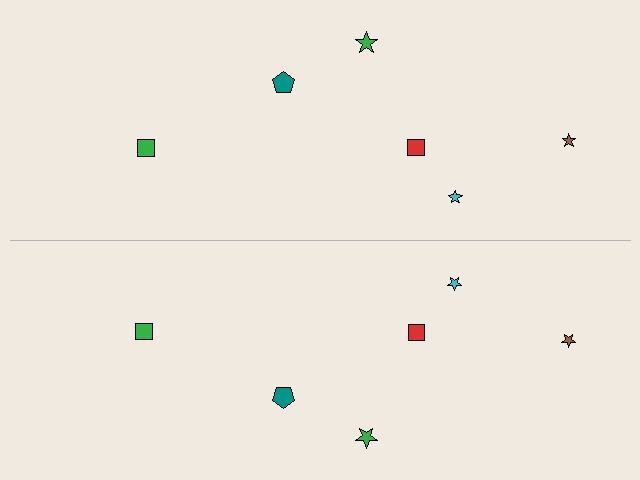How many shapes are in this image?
There are 12 shapes in this image.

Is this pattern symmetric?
Yes, this pattern has bilateral (reflection) symmetry.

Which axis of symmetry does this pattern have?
The pattern has a horizontal axis of symmetry running through the center of the image.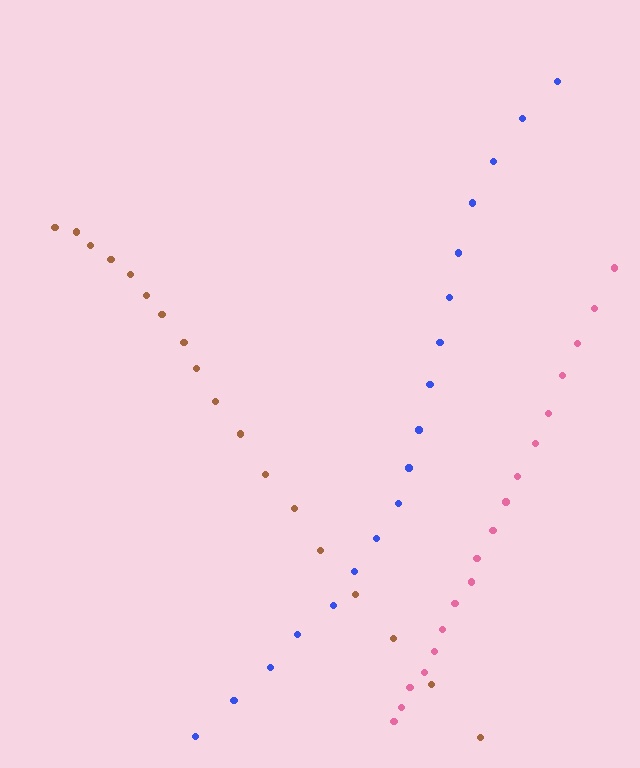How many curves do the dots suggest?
There are 3 distinct paths.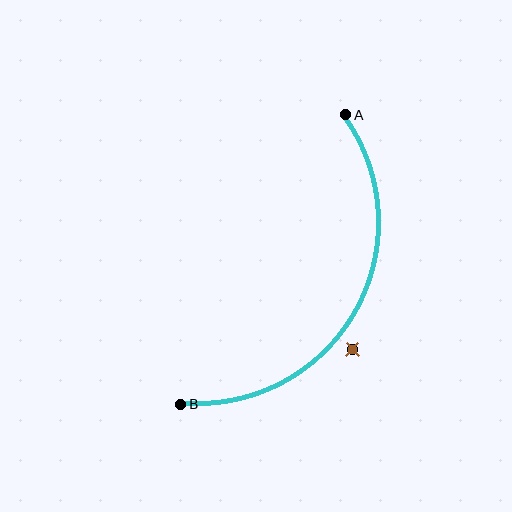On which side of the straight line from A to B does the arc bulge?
The arc bulges to the right of the straight line connecting A and B.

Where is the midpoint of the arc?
The arc midpoint is the point on the curve farthest from the straight line joining A and B. It sits to the right of that line.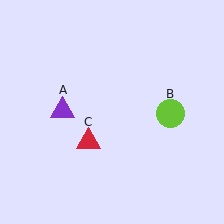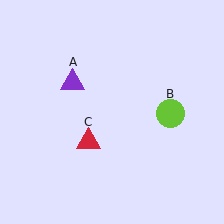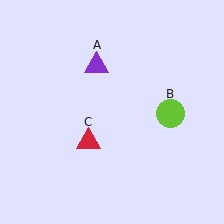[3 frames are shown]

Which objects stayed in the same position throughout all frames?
Lime circle (object B) and red triangle (object C) remained stationary.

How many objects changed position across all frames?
1 object changed position: purple triangle (object A).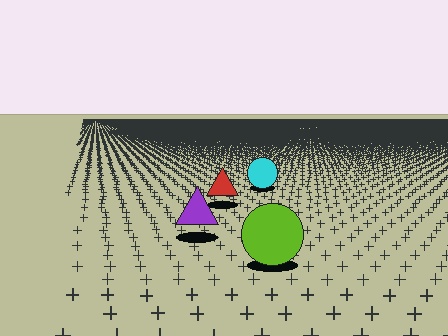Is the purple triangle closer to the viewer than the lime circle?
No. The lime circle is closer — you can tell from the texture gradient: the ground texture is coarser near it.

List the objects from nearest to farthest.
From nearest to farthest: the lime circle, the purple triangle, the red triangle, the cyan circle.